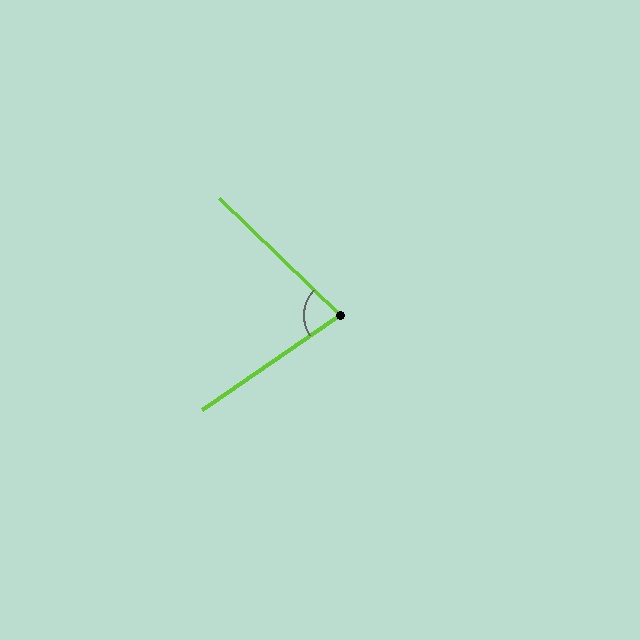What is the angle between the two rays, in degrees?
Approximately 79 degrees.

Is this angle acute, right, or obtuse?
It is acute.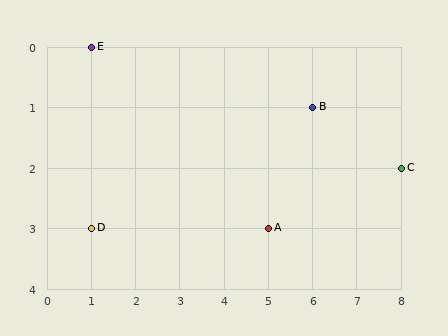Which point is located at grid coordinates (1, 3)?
Point D is at (1, 3).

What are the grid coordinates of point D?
Point D is at grid coordinates (1, 3).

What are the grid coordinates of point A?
Point A is at grid coordinates (5, 3).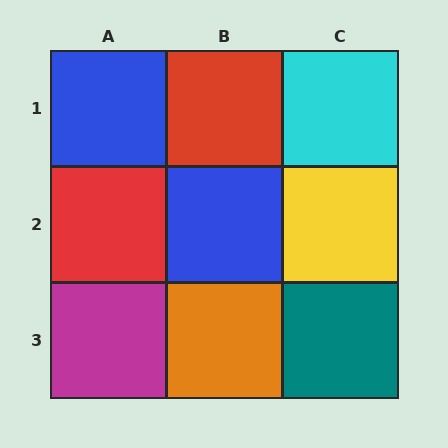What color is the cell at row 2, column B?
Blue.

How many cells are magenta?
1 cell is magenta.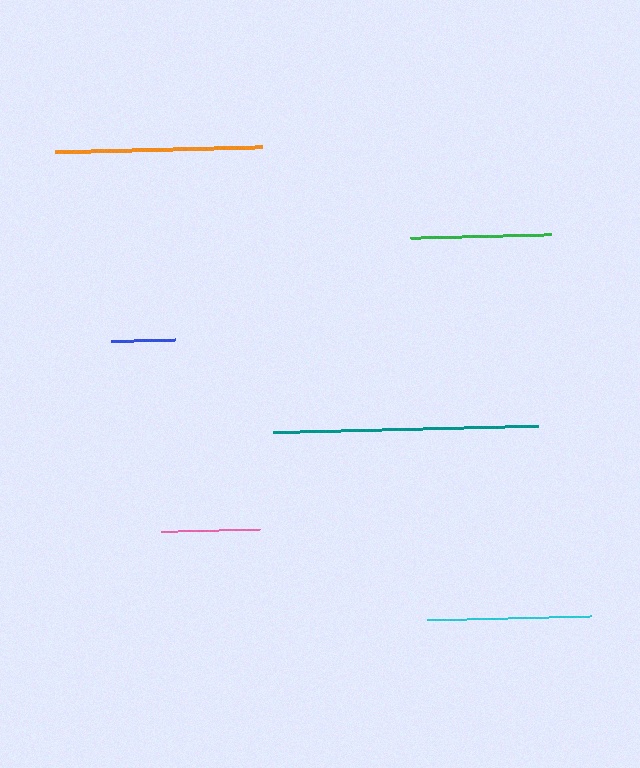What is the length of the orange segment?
The orange segment is approximately 207 pixels long.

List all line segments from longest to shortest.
From longest to shortest: teal, orange, cyan, green, pink, blue.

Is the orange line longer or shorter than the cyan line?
The orange line is longer than the cyan line.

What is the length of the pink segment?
The pink segment is approximately 98 pixels long.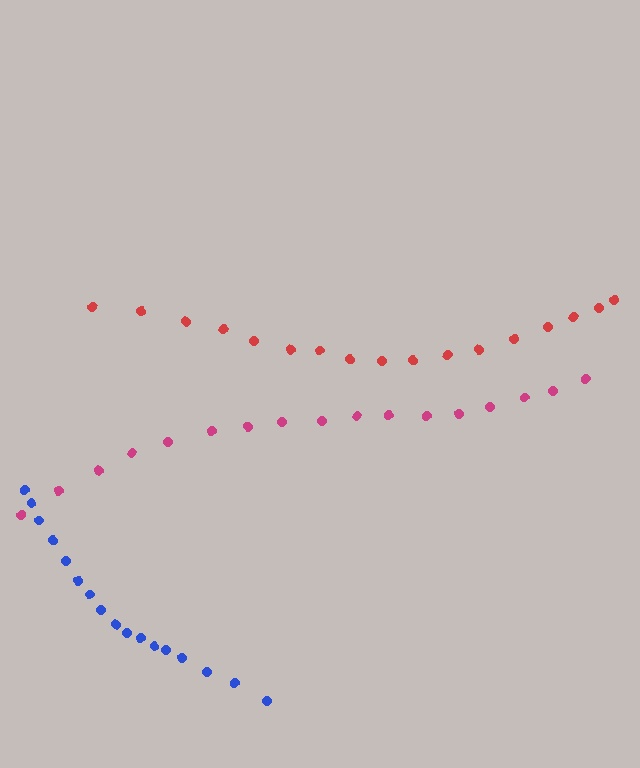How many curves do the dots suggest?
There are 3 distinct paths.